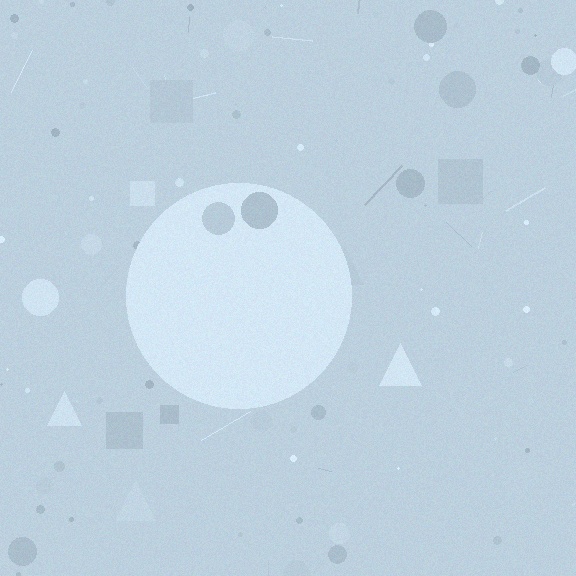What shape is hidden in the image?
A circle is hidden in the image.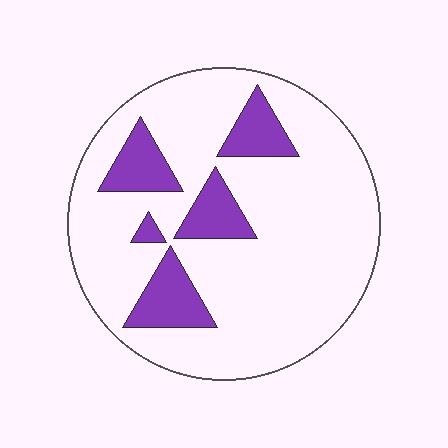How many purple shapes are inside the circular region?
5.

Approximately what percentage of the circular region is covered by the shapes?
Approximately 20%.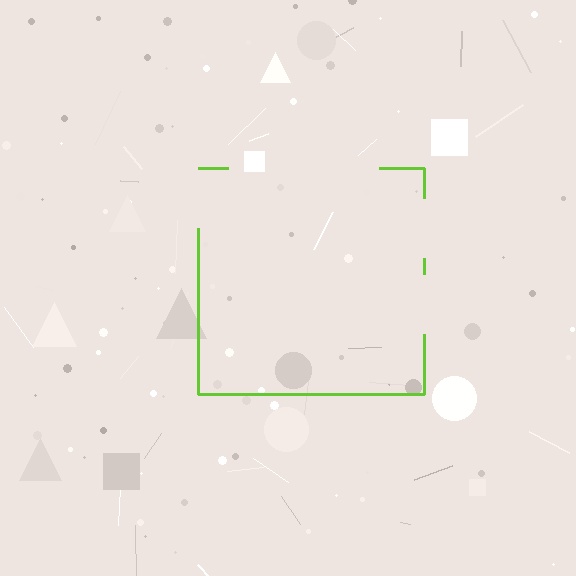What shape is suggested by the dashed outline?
The dashed outline suggests a square.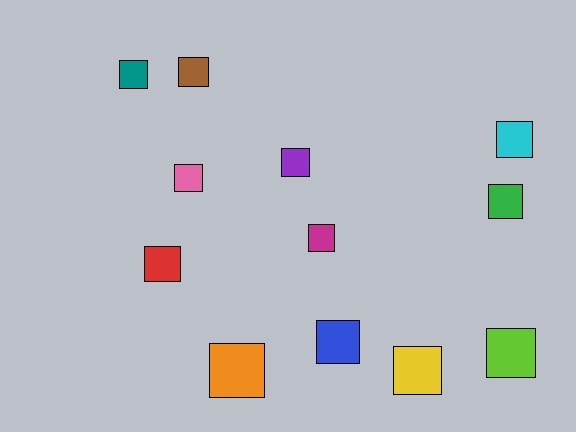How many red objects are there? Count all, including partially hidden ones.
There is 1 red object.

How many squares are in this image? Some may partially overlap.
There are 12 squares.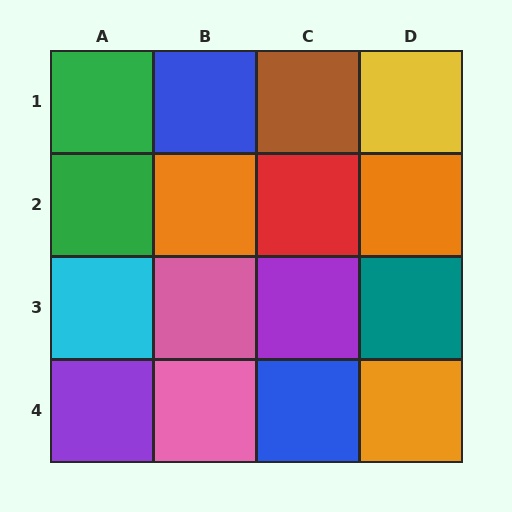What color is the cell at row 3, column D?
Teal.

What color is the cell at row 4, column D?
Orange.